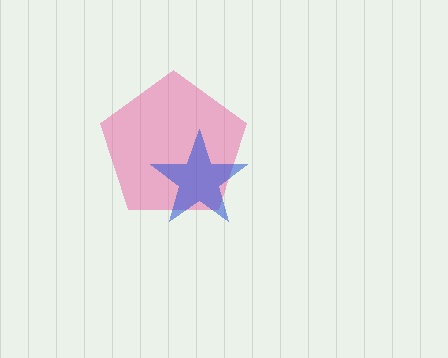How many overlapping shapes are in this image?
There are 2 overlapping shapes in the image.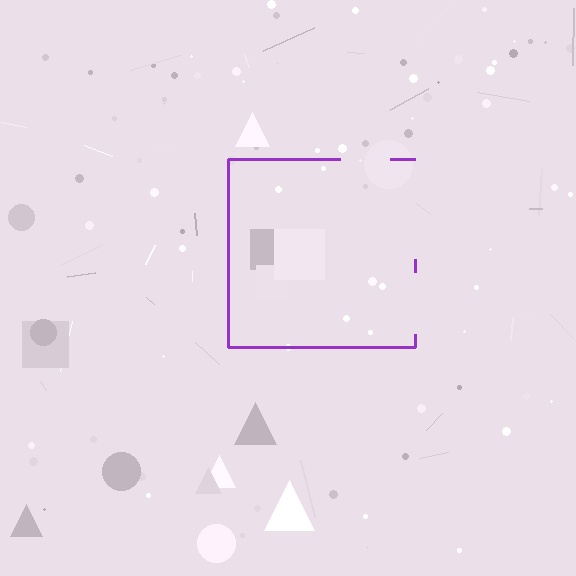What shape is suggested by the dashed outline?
The dashed outline suggests a square.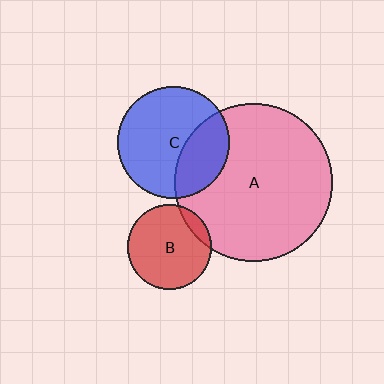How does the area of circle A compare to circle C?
Approximately 2.0 times.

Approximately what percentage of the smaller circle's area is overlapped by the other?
Approximately 10%.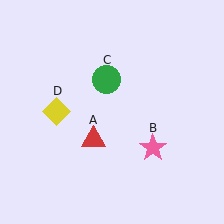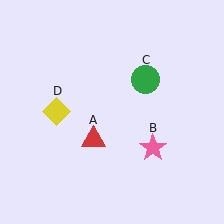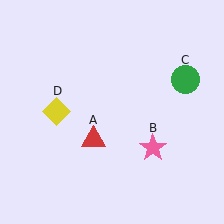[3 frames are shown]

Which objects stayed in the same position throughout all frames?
Red triangle (object A) and pink star (object B) and yellow diamond (object D) remained stationary.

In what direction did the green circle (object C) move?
The green circle (object C) moved right.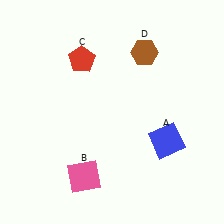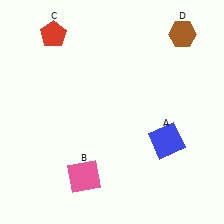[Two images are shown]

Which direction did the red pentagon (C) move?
The red pentagon (C) moved left.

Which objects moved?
The objects that moved are: the red pentagon (C), the brown hexagon (D).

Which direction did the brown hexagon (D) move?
The brown hexagon (D) moved right.